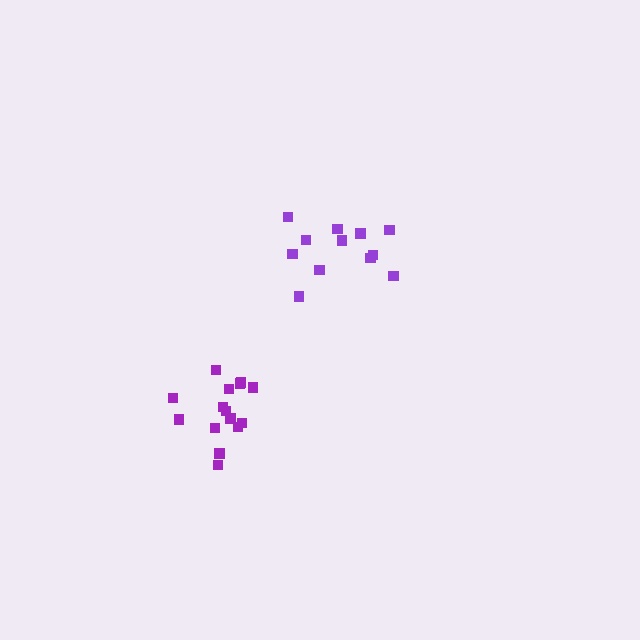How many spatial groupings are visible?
There are 2 spatial groupings.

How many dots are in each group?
Group 1: 12 dots, Group 2: 15 dots (27 total).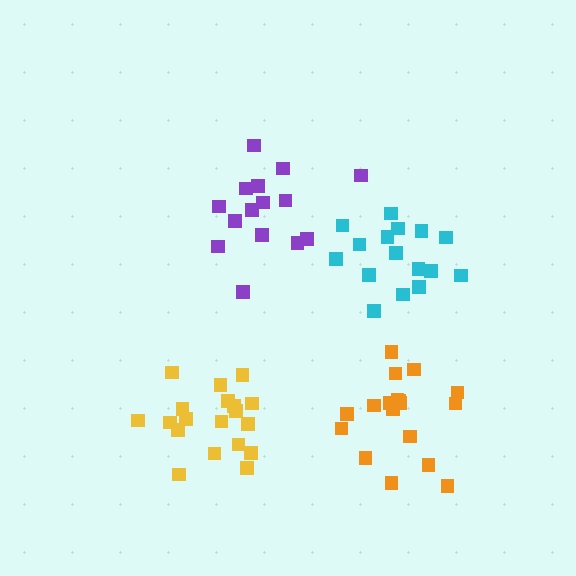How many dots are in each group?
Group 1: 15 dots, Group 2: 20 dots, Group 3: 16 dots, Group 4: 18 dots (69 total).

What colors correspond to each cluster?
The clusters are colored: purple, yellow, cyan, orange.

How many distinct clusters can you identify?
There are 4 distinct clusters.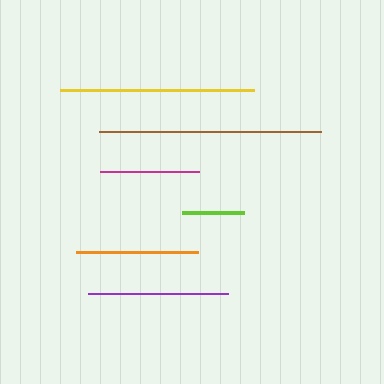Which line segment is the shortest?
The lime line is the shortest at approximately 62 pixels.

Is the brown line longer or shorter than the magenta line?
The brown line is longer than the magenta line.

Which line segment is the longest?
The brown line is the longest at approximately 222 pixels.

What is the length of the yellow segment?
The yellow segment is approximately 194 pixels long.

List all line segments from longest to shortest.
From longest to shortest: brown, yellow, purple, orange, magenta, lime.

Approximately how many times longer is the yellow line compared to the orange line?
The yellow line is approximately 1.6 times the length of the orange line.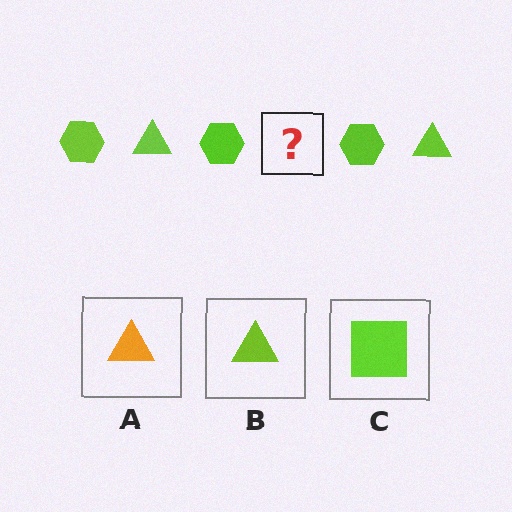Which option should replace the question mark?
Option B.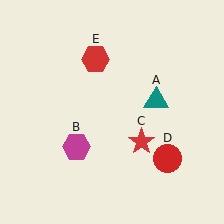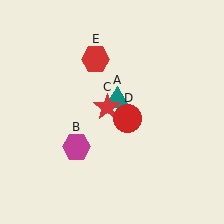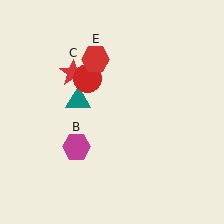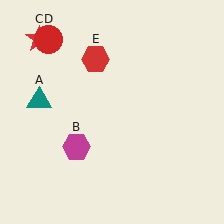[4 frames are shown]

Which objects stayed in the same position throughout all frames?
Magenta hexagon (object B) and red hexagon (object E) remained stationary.